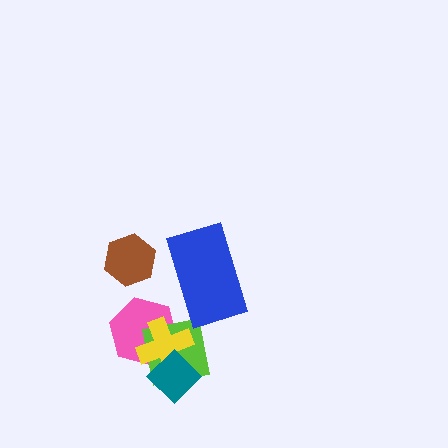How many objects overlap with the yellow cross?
3 objects overlap with the yellow cross.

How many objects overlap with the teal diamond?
3 objects overlap with the teal diamond.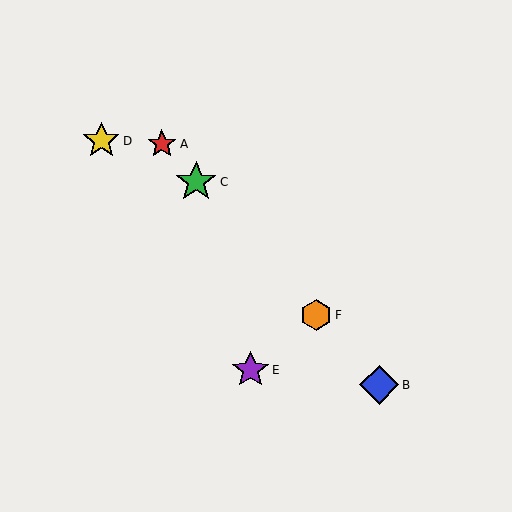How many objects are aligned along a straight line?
4 objects (A, B, C, F) are aligned along a straight line.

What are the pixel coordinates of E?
Object E is at (250, 370).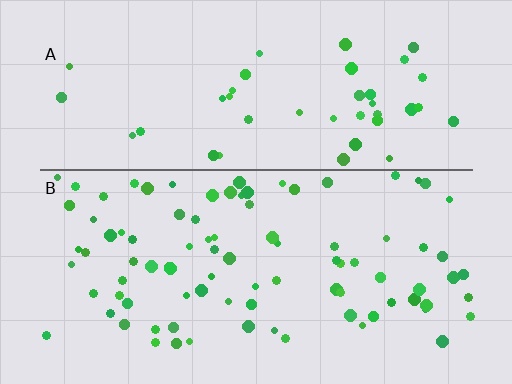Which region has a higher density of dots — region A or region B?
B (the bottom).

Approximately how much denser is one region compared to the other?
Approximately 2.0× — region B over region A.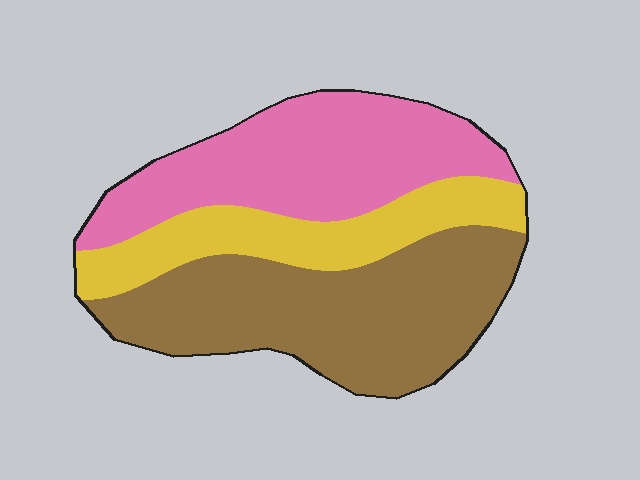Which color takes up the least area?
Yellow, at roughly 20%.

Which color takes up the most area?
Brown, at roughly 45%.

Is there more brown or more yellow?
Brown.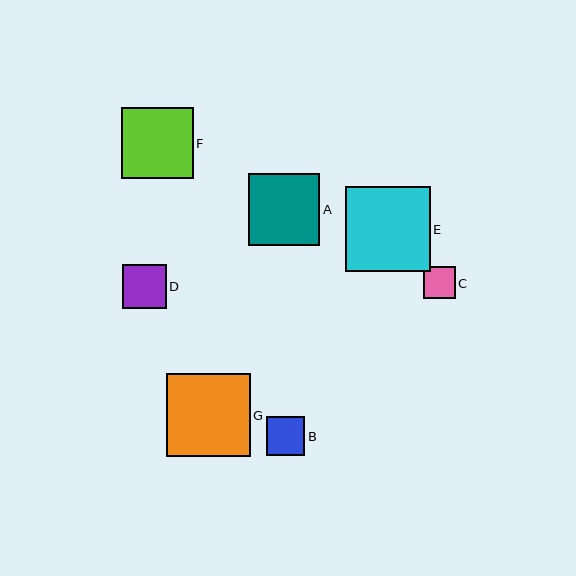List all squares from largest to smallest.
From largest to smallest: E, G, A, F, D, B, C.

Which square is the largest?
Square E is the largest with a size of approximately 85 pixels.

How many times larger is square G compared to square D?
Square G is approximately 1.9 times the size of square D.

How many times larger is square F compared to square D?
Square F is approximately 1.6 times the size of square D.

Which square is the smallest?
Square C is the smallest with a size of approximately 32 pixels.